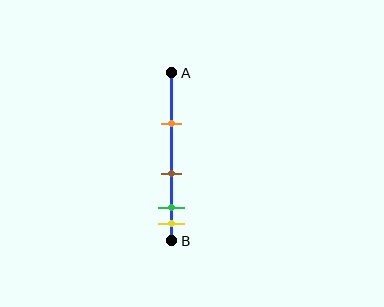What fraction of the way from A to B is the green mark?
The green mark is approximately 80% (0.8) of the way from A to B.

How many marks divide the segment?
There are 4 marks dividing the segment.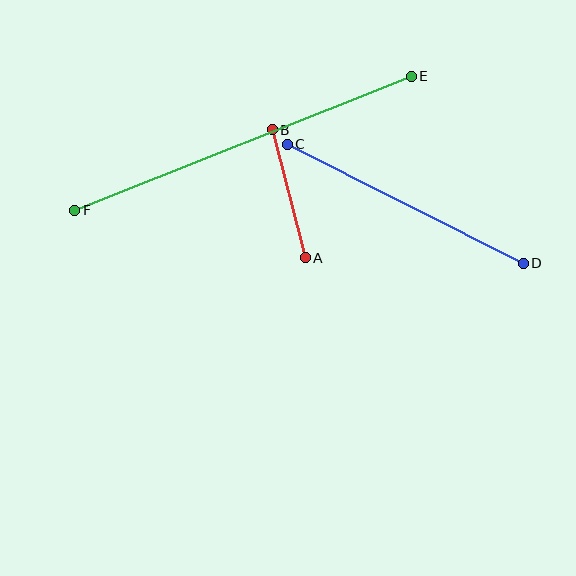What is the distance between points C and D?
The distance is approximately 264 pixels.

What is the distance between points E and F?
The distance is approximately 362 pixels.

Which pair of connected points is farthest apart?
Points E and F are farthest apart.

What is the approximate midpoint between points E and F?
The midpoint is at approximately (243, 143) pixels.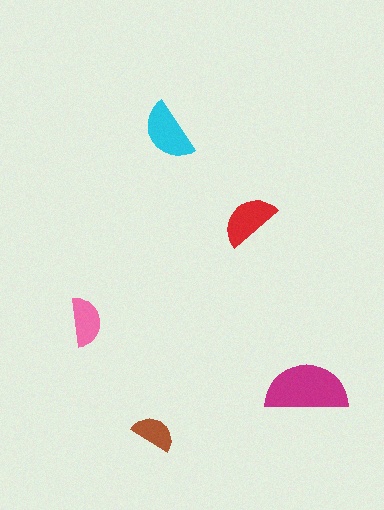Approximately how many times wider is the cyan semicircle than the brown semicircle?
About 1.5 times wider.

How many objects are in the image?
There are 5 objects in the image.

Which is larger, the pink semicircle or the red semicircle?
The red one.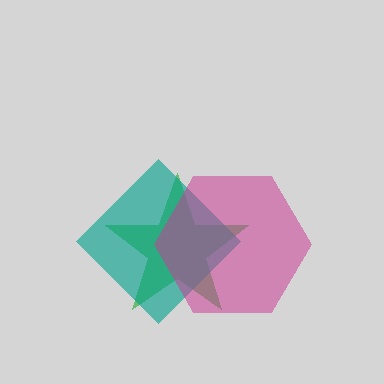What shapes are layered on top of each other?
The layered shapes are: a green star, a teal diamond, a magenta hexagon.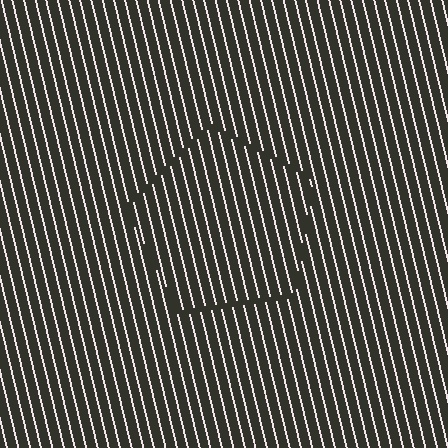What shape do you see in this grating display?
An illusory pentagon. The interior of the shape contains the same grating, shifted by half a period — the contour is defined by the phase discontinuity where line-ends from the inner and outer gratings abut.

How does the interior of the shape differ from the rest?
The interior of the shape contains the same grating, shifted by half a period — the contour is defined by the phase discontinuity where line-ends from the inner and outer gratings abut.